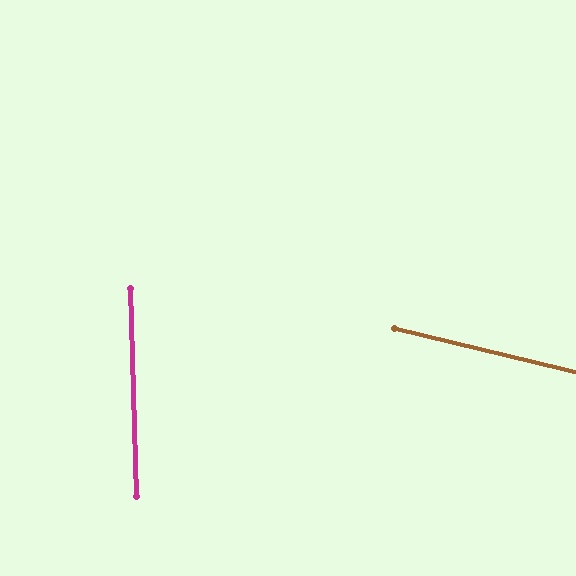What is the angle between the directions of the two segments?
Approximately 75 degrees.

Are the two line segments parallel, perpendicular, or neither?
Neither parallel nor perpendicular — they differ by about 75°.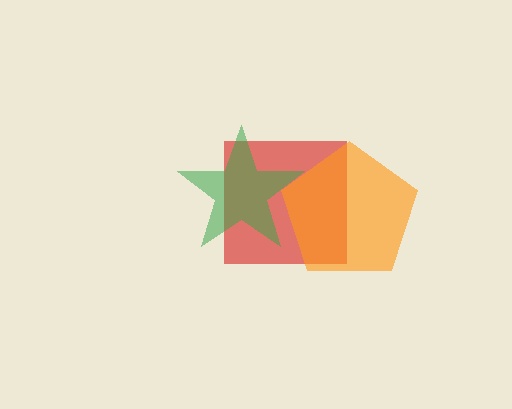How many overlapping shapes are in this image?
There are 3 overlapping shapes in the image.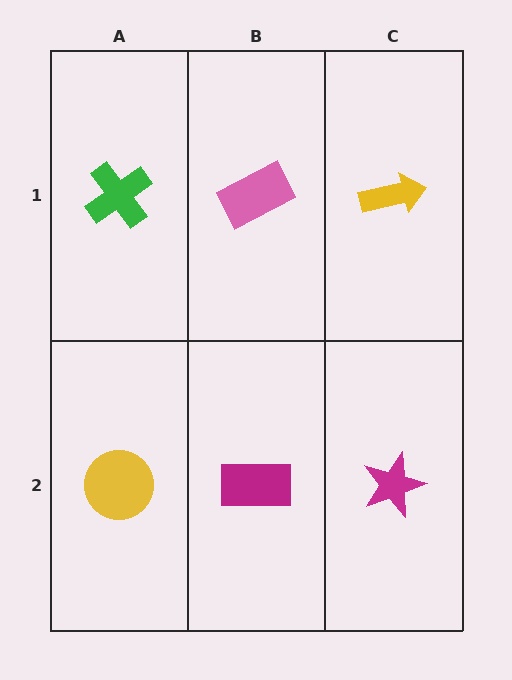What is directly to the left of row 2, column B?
A yellow circle.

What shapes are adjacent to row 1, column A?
A yellow circle (row 2, column A), a pink rectangle (row 1, column B).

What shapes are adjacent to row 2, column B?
A pink rectangle (row 1, column B), a yellow circle (row 2, column A), a magenta star (row 2, column C).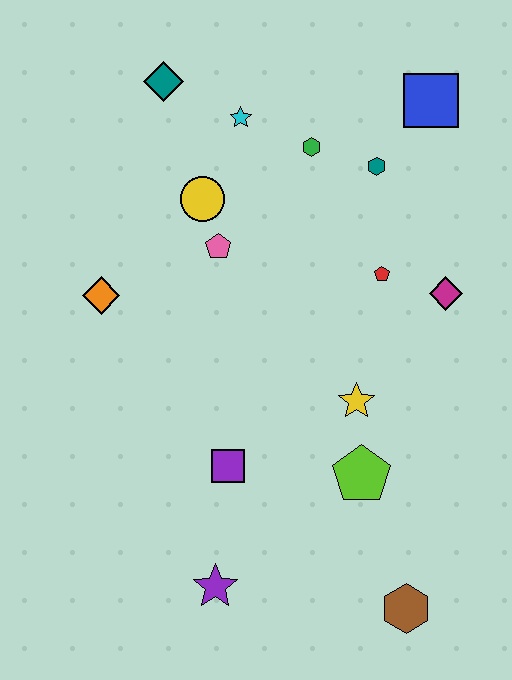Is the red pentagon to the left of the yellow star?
No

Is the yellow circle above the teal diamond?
No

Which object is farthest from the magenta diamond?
The purple star is farthest from the magenta diamond.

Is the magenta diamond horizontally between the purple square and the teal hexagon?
No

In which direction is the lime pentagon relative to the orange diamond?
The lime pentagon is to the right of the orange diamond.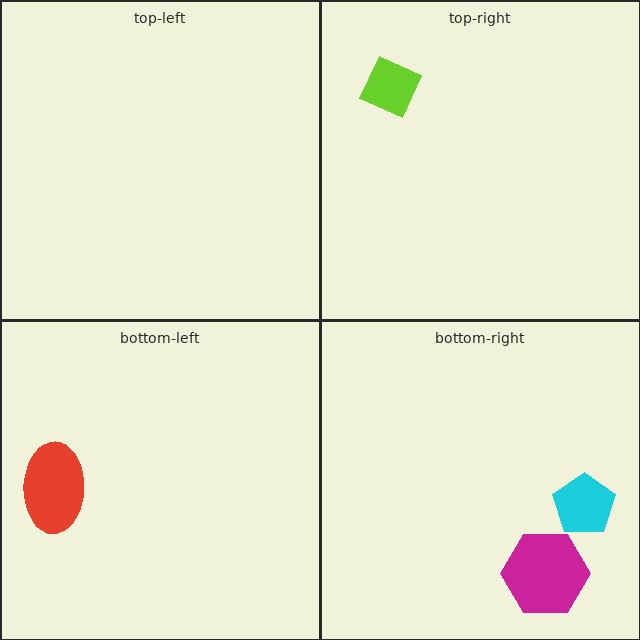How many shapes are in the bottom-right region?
2.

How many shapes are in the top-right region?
1.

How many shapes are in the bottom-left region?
1.